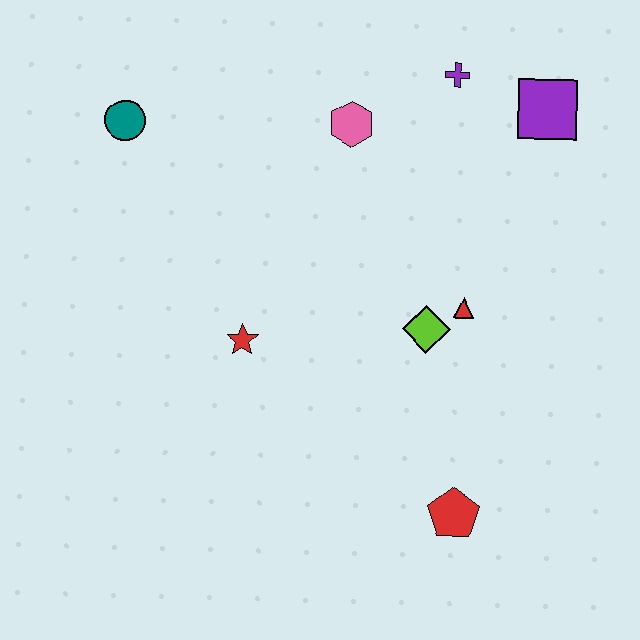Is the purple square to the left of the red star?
No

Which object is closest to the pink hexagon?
The purple cross is closest to the pink hexagon.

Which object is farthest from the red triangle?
The teal circle is farthest from the red triangle.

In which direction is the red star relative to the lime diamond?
The red star is to the left of the lime diamond.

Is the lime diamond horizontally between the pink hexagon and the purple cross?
Yes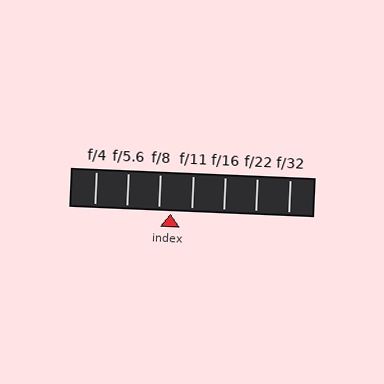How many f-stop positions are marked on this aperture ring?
There are 7 f-stop positions marked.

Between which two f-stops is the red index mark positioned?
The index mark is between f/8 and f/11.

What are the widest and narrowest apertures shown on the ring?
The widest aperture shown is f/4 and the narrowest is f/32.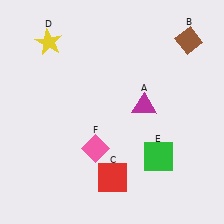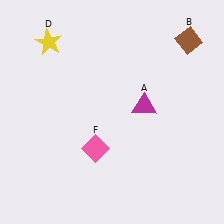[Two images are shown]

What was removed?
The red square (C), the green square (E) were removed in Image 2.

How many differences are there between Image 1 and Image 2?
There are 2 differences between the two images.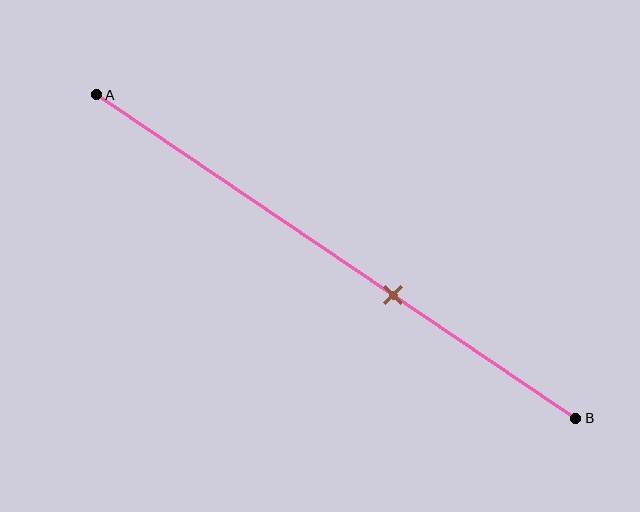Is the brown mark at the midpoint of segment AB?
No, the mark is at about 60% from A, not at the 50% midpoint.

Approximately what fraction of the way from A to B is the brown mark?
The brown mark is approximately 60% of the way from A to B.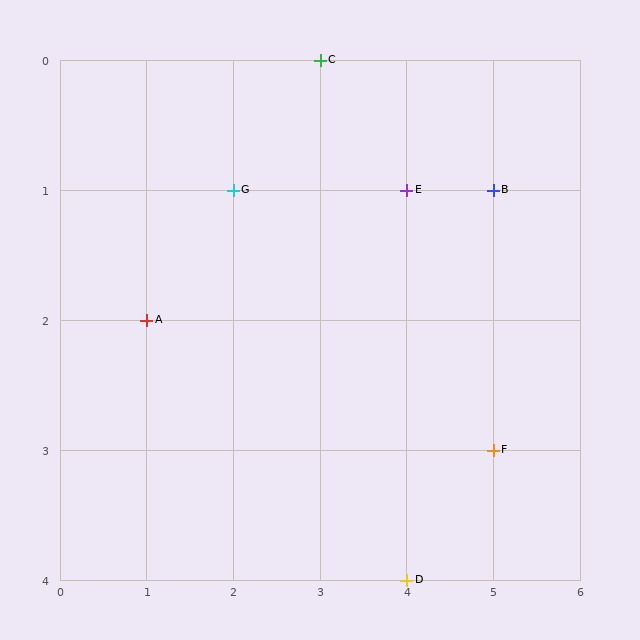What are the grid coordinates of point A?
Point A is at grid coordinates (1, 2).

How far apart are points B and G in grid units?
Points B and G are 3 columns apart.